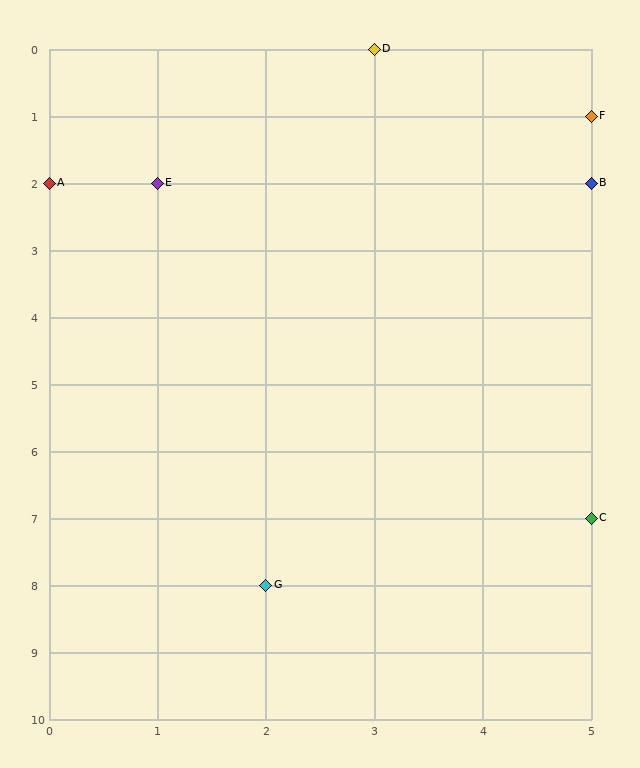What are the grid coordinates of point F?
Point F is at grid coordinates (5, 1).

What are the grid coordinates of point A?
Point A is at grid coordinates (0, 2).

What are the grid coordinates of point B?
Point B is at grid coordinates (5, 2).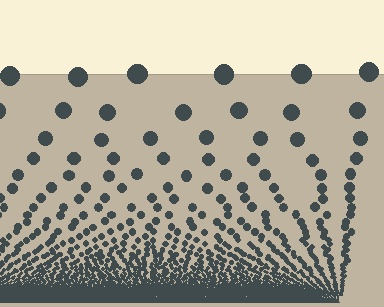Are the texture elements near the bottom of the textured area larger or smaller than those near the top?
Smaller. The gradient is inverted — elements near the bottom are smaller and denser.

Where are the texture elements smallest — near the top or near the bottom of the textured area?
Near the bottom.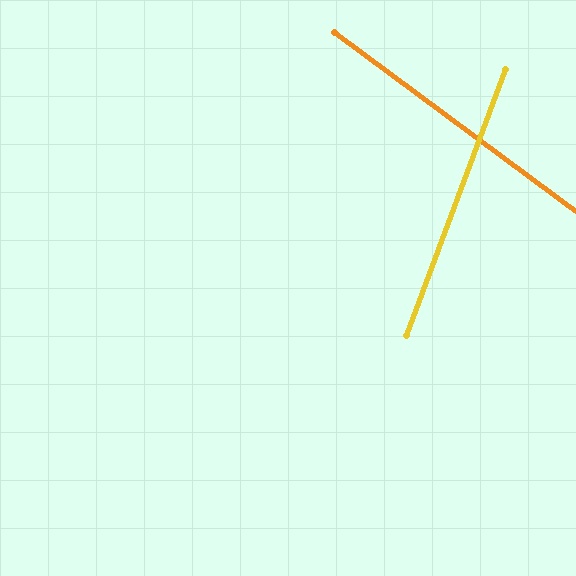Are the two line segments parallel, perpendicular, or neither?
Neither parallel nor perpendicular — they differ by about 74°.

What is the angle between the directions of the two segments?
Approximately 74 degrees.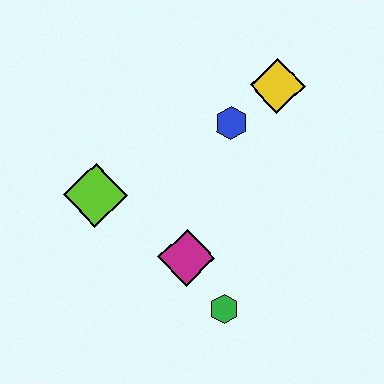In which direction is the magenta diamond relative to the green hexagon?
The magenta diamond is above the green hexagon.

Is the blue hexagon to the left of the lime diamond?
No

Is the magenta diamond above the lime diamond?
No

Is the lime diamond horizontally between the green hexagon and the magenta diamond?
No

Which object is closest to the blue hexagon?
The yellow diamond is closest to the blue hexagon.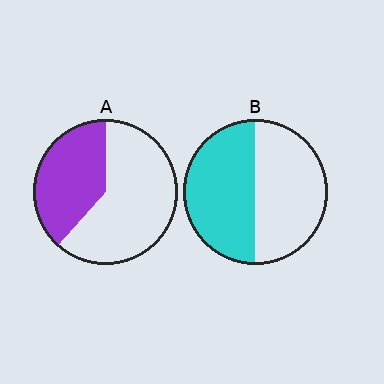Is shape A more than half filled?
No.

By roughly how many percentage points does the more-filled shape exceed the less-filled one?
By roughly 10 percentage points (B over A).